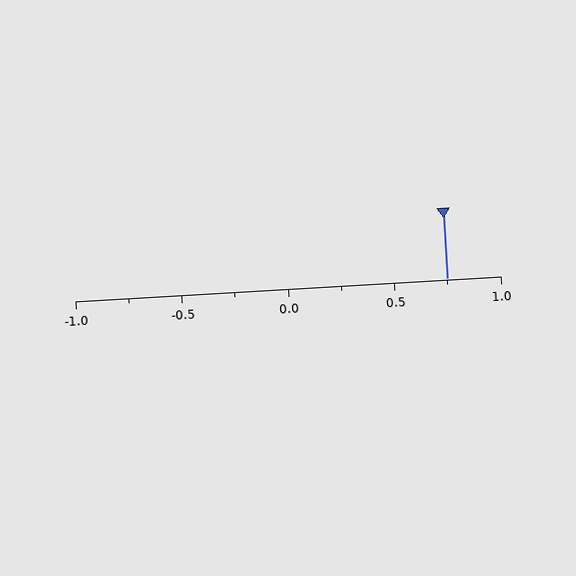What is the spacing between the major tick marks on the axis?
The major ticks are spaced 0.5 apart.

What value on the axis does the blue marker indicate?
The marker indicates approximately 0.75.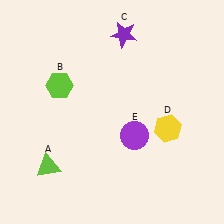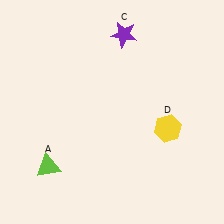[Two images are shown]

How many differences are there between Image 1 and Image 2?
There are 2 differences between the two images.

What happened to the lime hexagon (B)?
The lime hexagon (B) was removed in Image 2. It was in the top-left area of Image 1.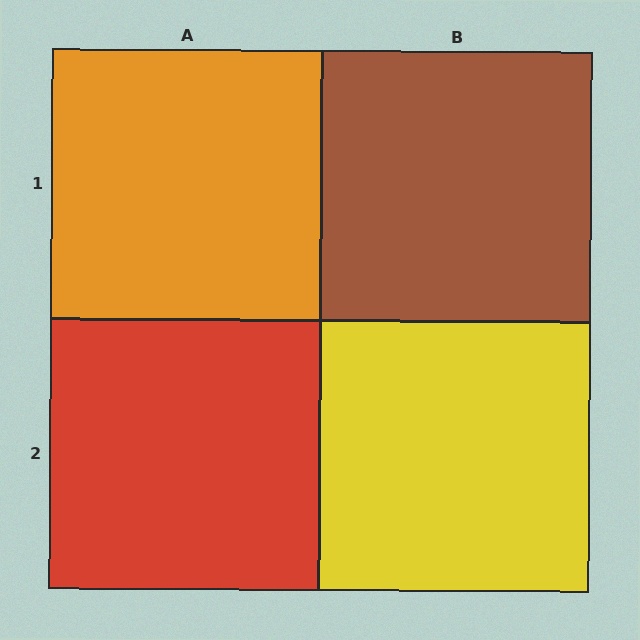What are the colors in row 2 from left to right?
Red, yellow.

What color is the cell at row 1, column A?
Orange.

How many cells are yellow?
1 cell is yellow.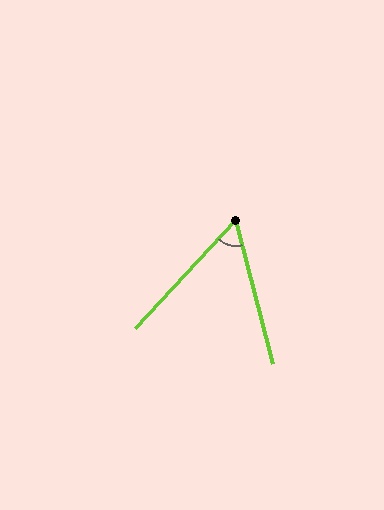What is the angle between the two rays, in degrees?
Approximately 57 degrees.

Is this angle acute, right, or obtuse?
It is acute.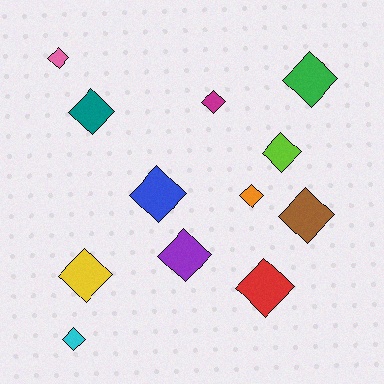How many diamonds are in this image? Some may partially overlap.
There are 12 diamonds.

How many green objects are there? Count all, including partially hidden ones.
There is 1 green object.